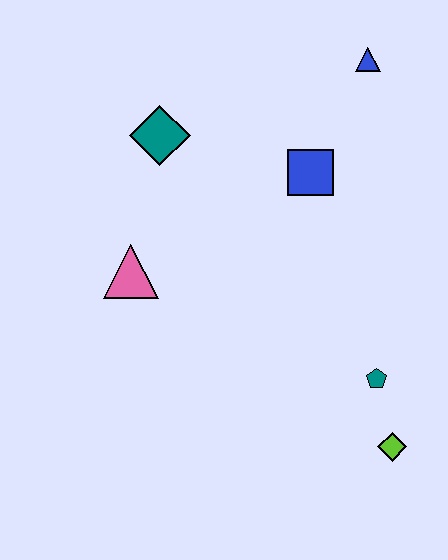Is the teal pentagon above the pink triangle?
No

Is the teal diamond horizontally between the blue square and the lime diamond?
No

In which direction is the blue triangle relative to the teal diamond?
The blue triangle is to the right of the teal diamond.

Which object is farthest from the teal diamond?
The lime diamond is farthest from the teal diamond.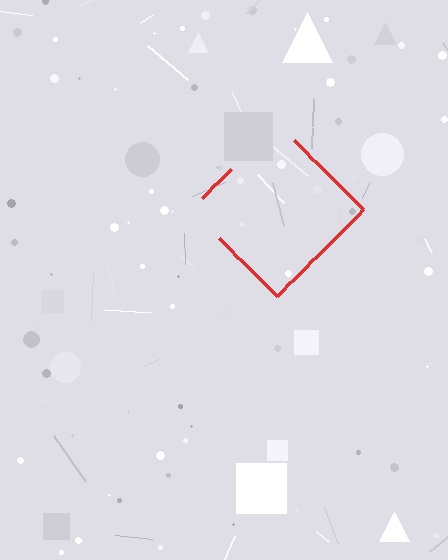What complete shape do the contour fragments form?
The contour fragments form a diamond.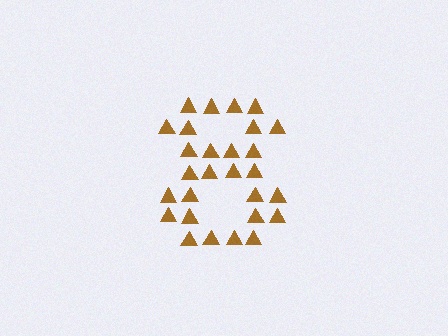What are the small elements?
The small elements are triangles.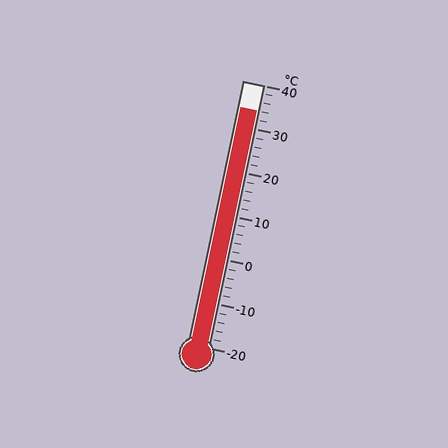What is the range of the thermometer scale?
The thermometer scale ranges from -20°C to 40°C.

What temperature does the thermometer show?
The thermometer shows approximately 34°C.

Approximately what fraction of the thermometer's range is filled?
The thermometer is filled to approximately 90% of its range.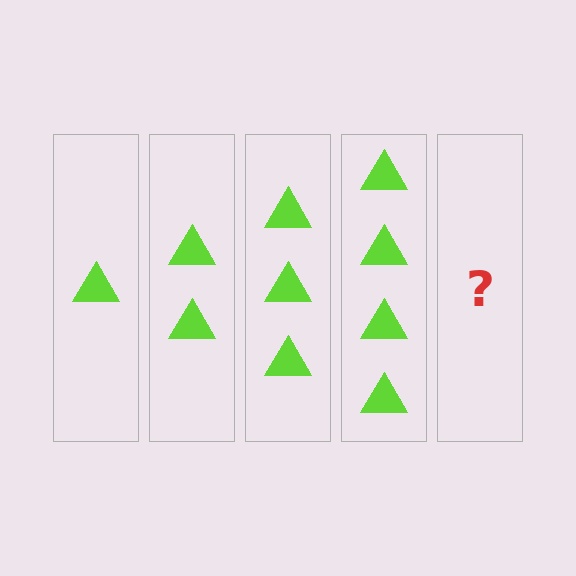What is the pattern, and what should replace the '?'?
The pattern is that each step adds one more triangle. The '?' should be 5 triangles.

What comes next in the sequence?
The next element should be 5 triangles.